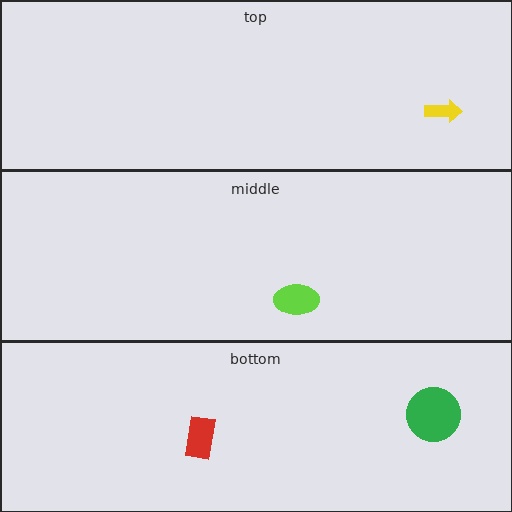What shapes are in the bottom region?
The red rectangle, the green circle.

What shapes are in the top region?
The yellow arrow.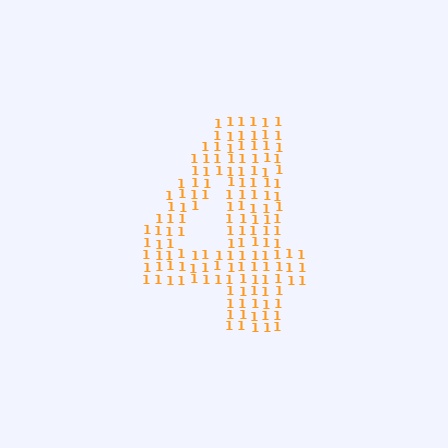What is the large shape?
The large shape is the digit 4.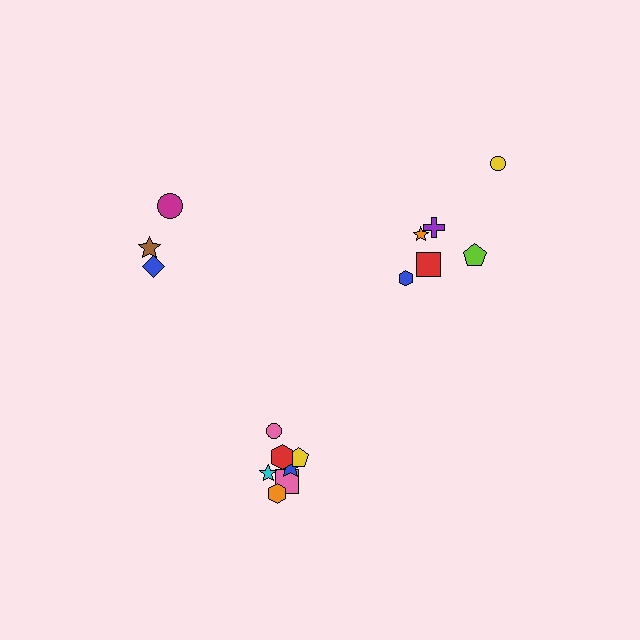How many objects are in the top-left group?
There are 3 objects.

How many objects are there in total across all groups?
There are 16 objects.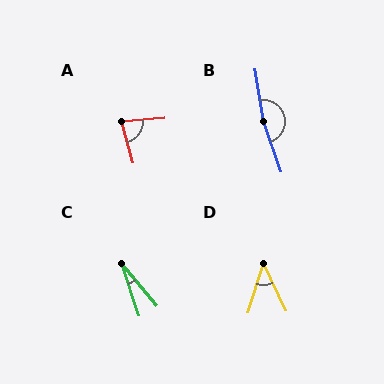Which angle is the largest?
B, at approximately 170 degrees.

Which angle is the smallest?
C, at approximately 21 degrees.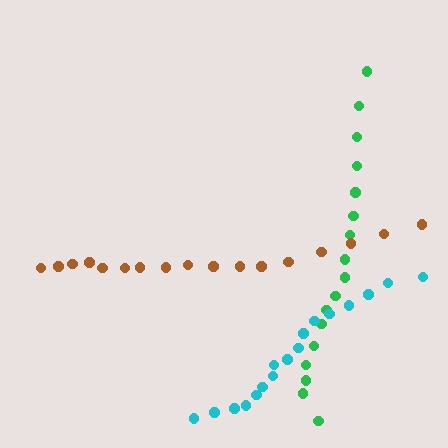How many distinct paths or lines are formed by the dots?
There are 3 distinct paths.